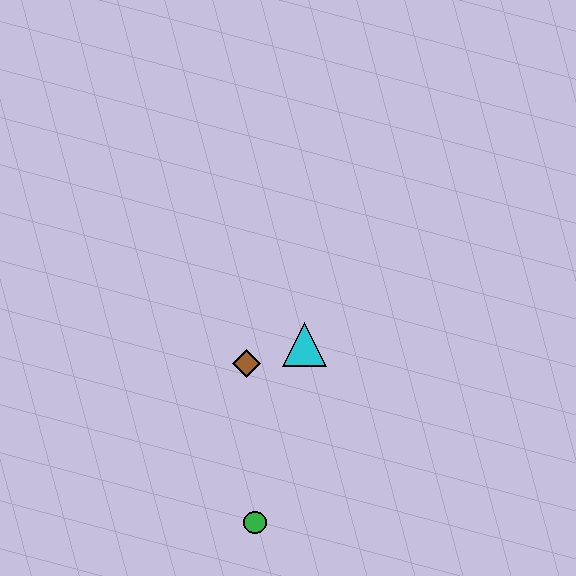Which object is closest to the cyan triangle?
The brown diamond is closest to the cyan triangle.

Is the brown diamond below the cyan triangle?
Yes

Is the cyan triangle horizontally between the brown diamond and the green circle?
No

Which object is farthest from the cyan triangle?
The green circle is farthest from the cyan triangle.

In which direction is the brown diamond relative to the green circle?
The brown diamond is above the green circle.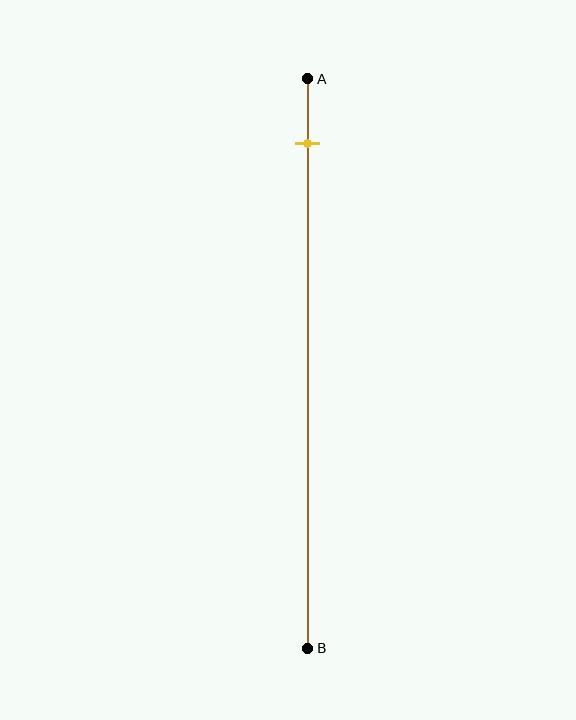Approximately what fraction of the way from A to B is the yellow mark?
The yellow mark is approximately 10% of the way from A to B.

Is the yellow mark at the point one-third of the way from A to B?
No, the mark is at about 10% from A, not at the 33% one-third point.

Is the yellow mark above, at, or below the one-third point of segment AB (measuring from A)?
The yellow mark is above the one-third point of segment AB.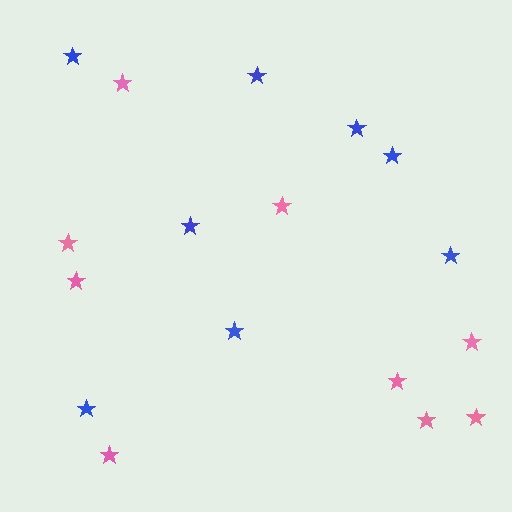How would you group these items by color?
There are 2 groups: one group of pink stars (9) and one group of blue stars (8).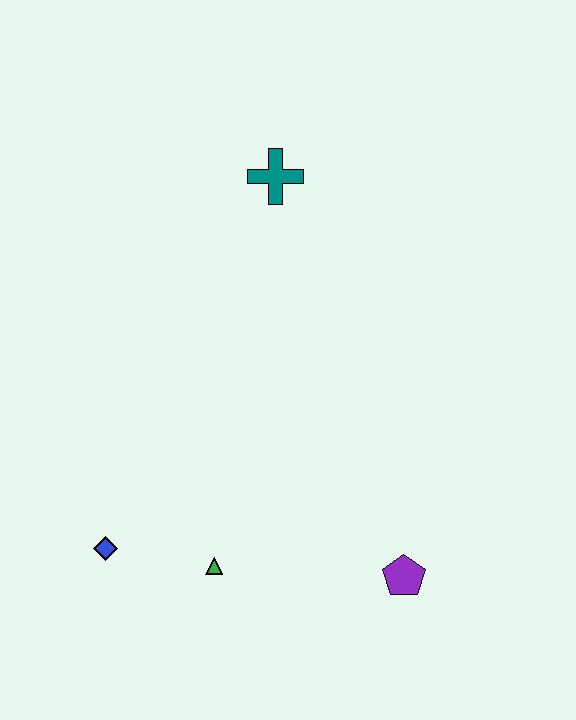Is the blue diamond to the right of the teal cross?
No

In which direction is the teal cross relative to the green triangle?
The teal cross is above the green triangle.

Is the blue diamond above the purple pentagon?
Yes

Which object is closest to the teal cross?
The green triangle is closest to the teal cross.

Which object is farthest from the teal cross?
The purple pentagon is farthest from the teal cross.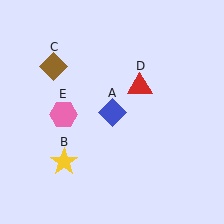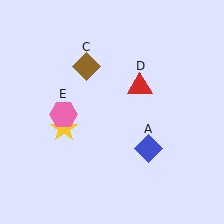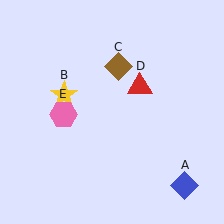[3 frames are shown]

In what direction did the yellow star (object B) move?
The yellow star (object B) moved up.